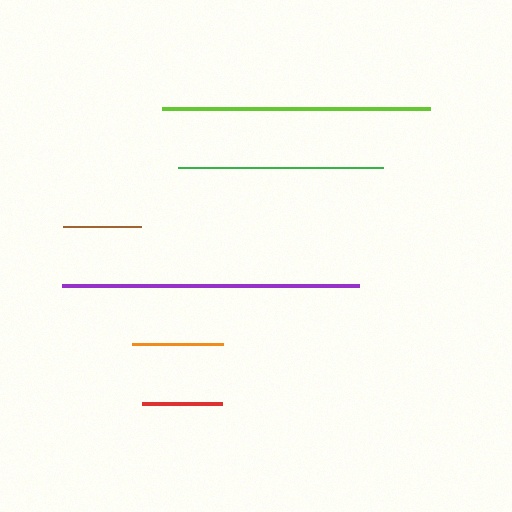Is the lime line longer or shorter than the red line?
The lime line is longer than the red line.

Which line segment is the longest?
The purple line is the longest at approximately 297 pixels.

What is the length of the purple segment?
The purple segment is approximately 297 pixels long.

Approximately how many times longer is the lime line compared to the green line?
The lime line is approximately 1.3 times the length of the green line.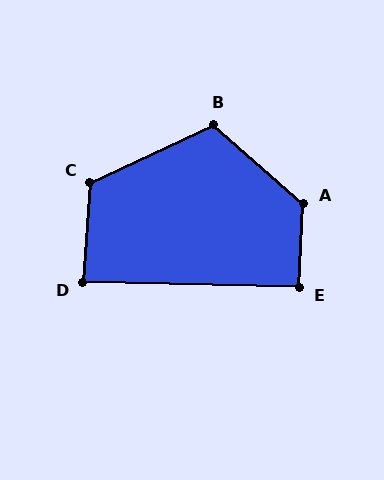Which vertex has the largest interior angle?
A, at approximately 128 degrees.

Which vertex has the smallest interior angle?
D, at approximately 87 degrees.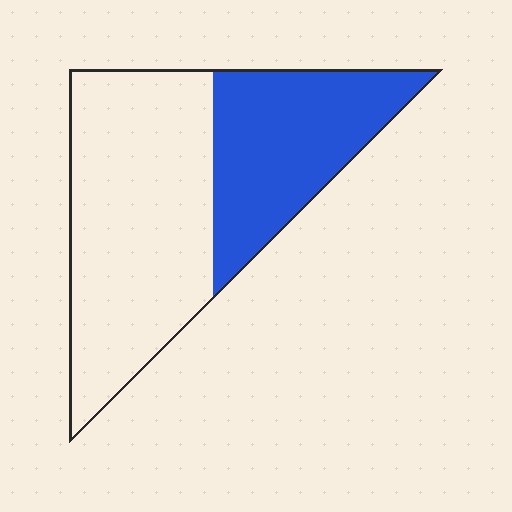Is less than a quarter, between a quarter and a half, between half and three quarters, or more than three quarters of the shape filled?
Between a quarter and a half.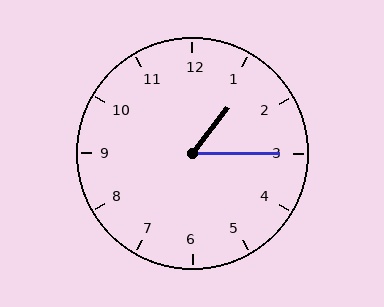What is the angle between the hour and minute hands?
Approximately 52 degrees.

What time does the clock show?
1:15.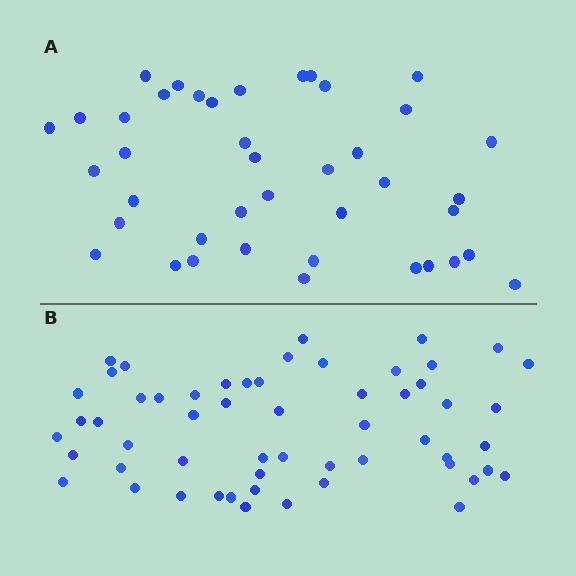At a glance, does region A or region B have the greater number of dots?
Region B (the bottom region) has more dots.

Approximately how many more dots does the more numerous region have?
Region B has approximately 15 more dots than region A.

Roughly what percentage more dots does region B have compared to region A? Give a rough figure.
About 35% more.